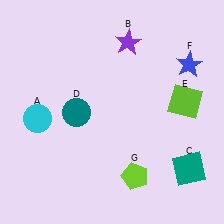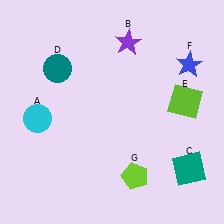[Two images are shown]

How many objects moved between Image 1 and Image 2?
1 object moved between the two images.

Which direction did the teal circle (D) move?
The teal circle (D) moved up.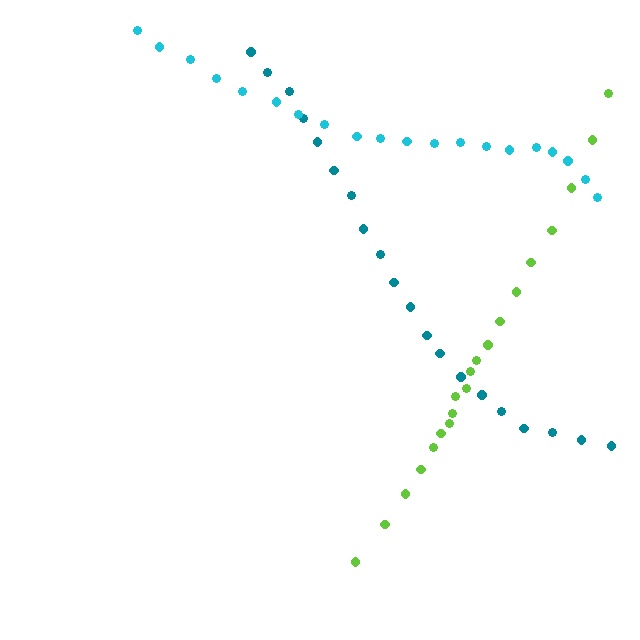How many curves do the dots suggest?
There are 3 distinct paths.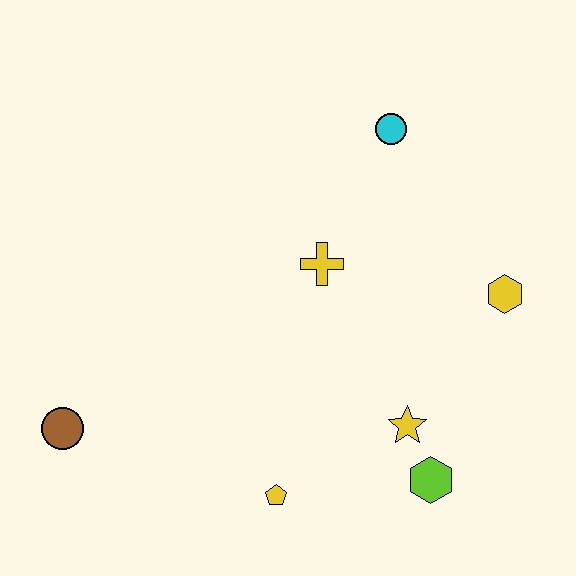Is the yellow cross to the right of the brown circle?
Yes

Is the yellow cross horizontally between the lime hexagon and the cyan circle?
No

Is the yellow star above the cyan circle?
No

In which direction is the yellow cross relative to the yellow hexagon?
The yellow cross is to the left of the yellow hexagon.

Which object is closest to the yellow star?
The lime hexagon is closest to the yellow star.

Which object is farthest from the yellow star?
The brown circle is farthest from the yellow star.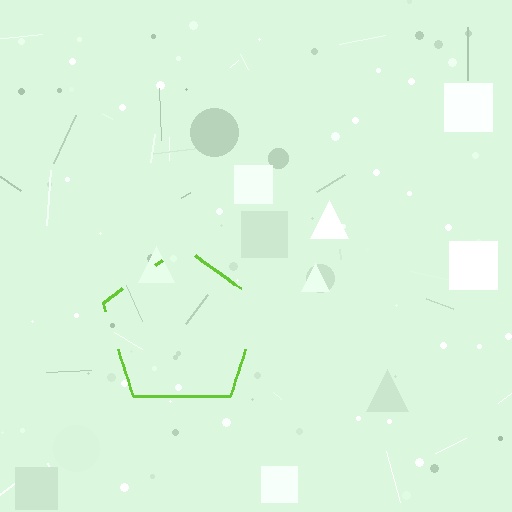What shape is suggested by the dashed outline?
The dashed outline suggests a pentagon.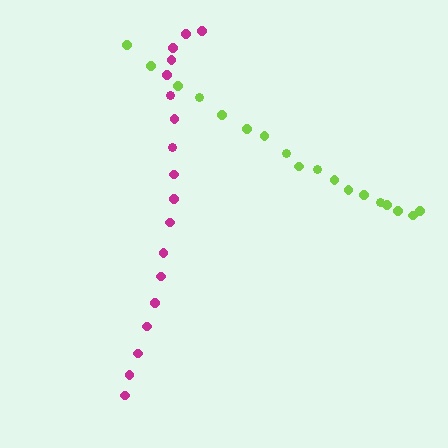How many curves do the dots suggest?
There are 2 distinct paths.